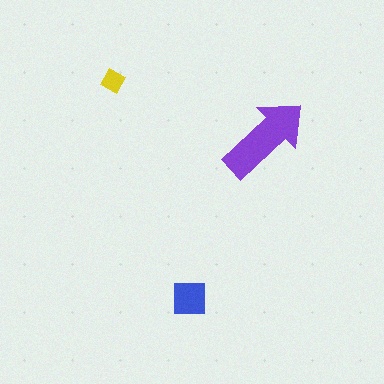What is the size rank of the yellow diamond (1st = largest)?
3rd.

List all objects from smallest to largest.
The yellow diamond, the blue square, the purple arrow.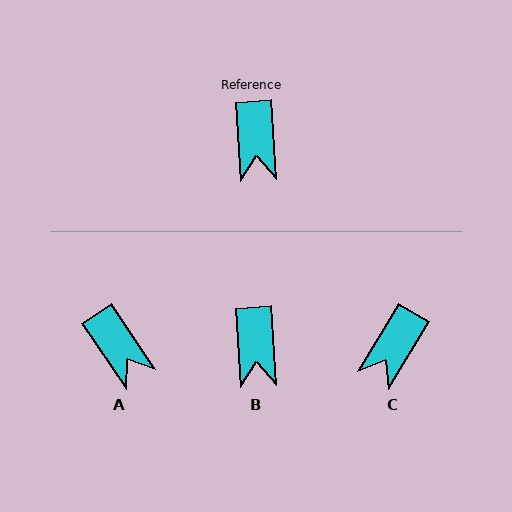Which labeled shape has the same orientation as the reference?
B.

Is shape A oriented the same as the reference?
No, it is off by about 31 degrees.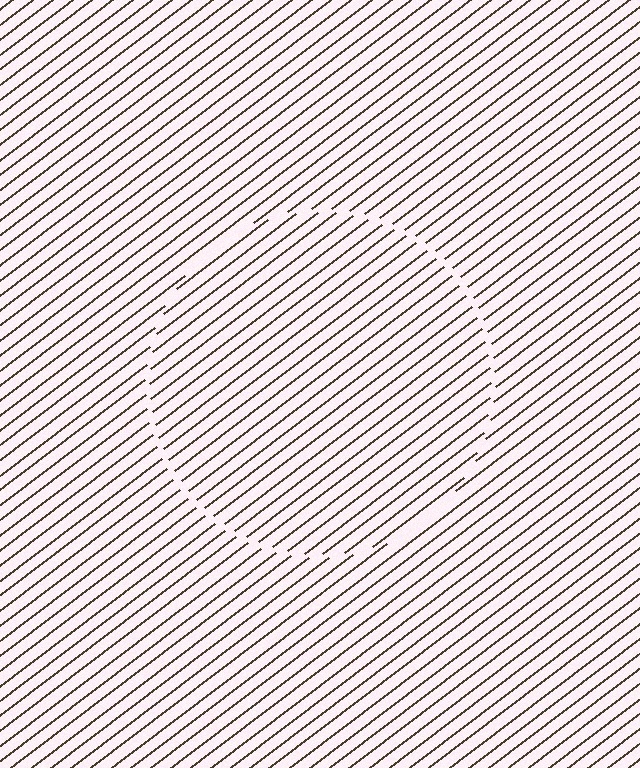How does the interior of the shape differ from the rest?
The interior of the shape contains the same grating, shifted by half a period — the contour is defined by the phase discontinuity where line-ends from the inner and outer gratings abut.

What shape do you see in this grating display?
An illusory circle. The interior of the shape contains the same grating, shifted by half a period — the contour is defined by the phase discontinuity where line-ends from the inner and outer gratings abut.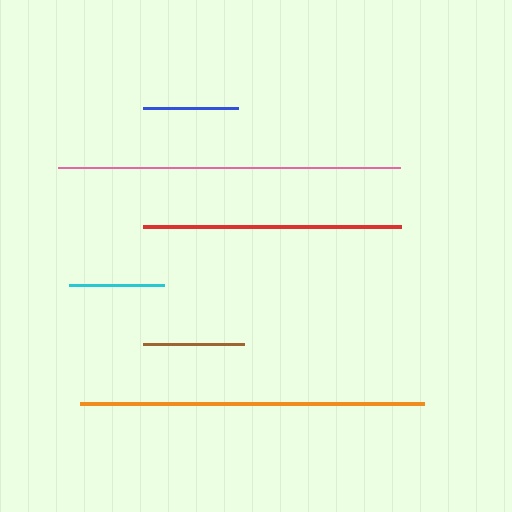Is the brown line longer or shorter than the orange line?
The orange line is longer than the brown line.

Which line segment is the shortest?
The cyan line is the shortest at approximately 96 pixels.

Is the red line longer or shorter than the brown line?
The red line is longer than the brown line.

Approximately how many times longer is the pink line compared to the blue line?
The pink line is approximately 3.6 times the length of the blue line.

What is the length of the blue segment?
The blue segment is approximately 96 pixels long.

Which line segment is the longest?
The orange line is the longest at approximately 344 pixels.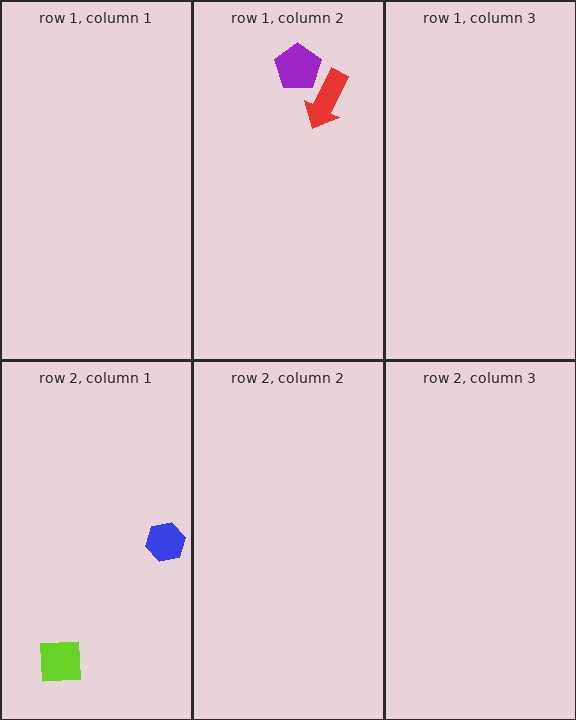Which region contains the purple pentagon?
The row 1, column 2 region.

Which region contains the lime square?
The row 2, column 1 region.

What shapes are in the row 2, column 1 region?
The lime square, the blue hexagon.